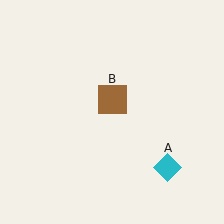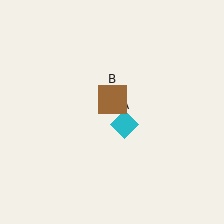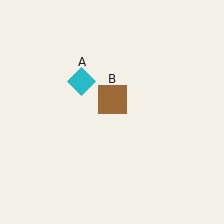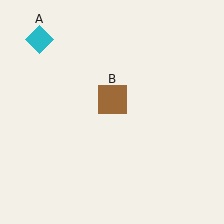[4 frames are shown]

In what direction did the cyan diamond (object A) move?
The cyan diamond (object A) moved up and to the left.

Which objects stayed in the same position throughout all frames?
Brown square (object B) remained stationary.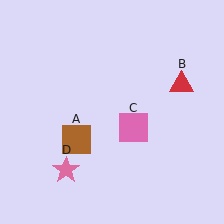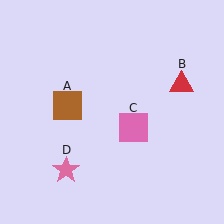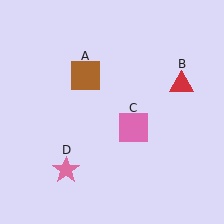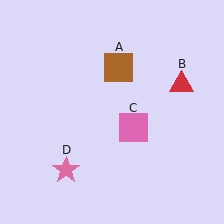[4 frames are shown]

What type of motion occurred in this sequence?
The brown square (object A) rotated clockwise around the center of the scene.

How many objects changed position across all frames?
1 object changed position: brown square (object A).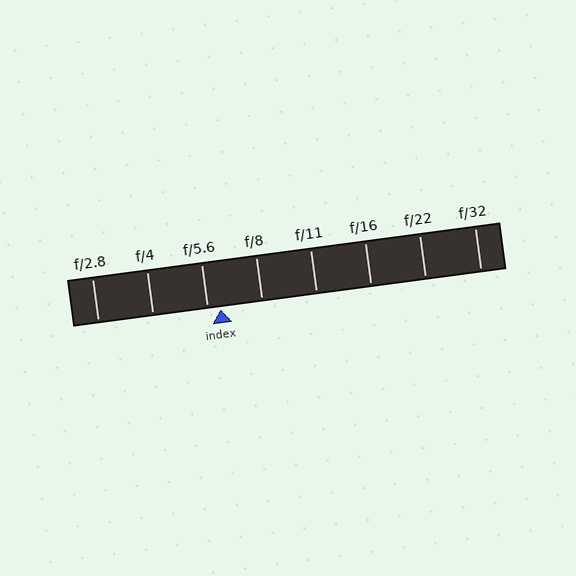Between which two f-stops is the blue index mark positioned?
The index mark is between f/5.6 and f/8.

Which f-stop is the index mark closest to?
The index mark is closest to f/5.6.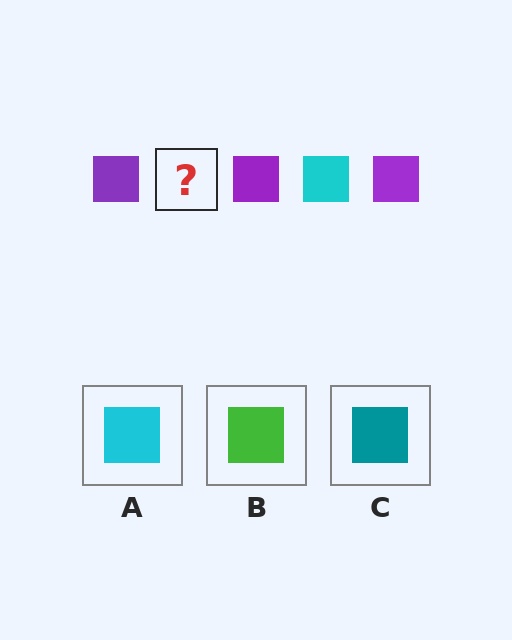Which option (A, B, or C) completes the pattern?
A.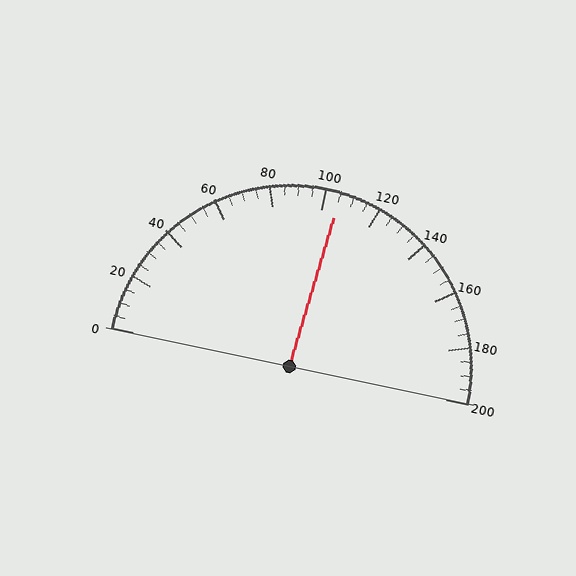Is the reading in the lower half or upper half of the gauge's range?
The reading is in the upper half of the range (0 to 200).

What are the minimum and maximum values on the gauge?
The gauge ranges from 0 to 200.